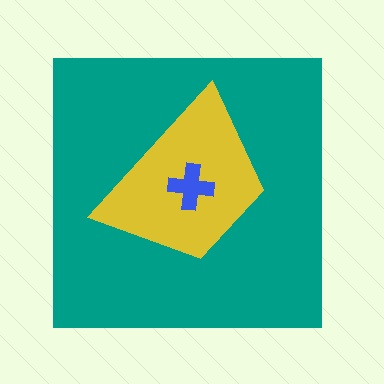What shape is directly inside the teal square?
The yellow trapezoid.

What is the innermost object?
The blue cross.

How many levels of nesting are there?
3.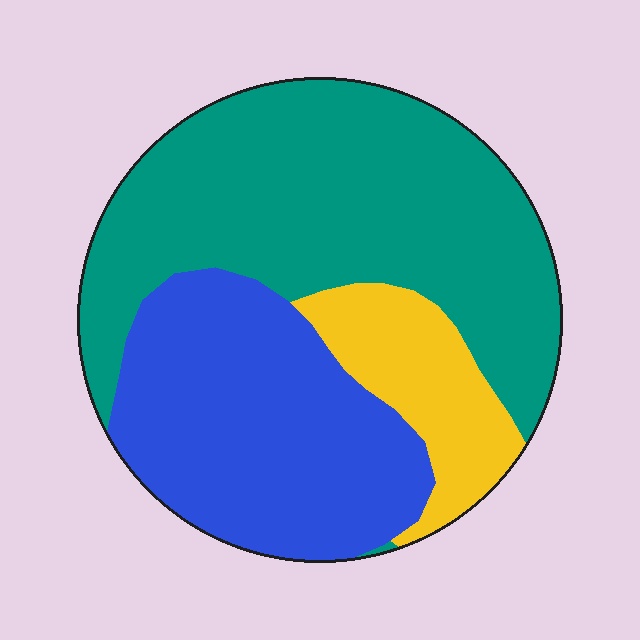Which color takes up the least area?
Yellow, at roughly 15%.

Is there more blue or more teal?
Teal.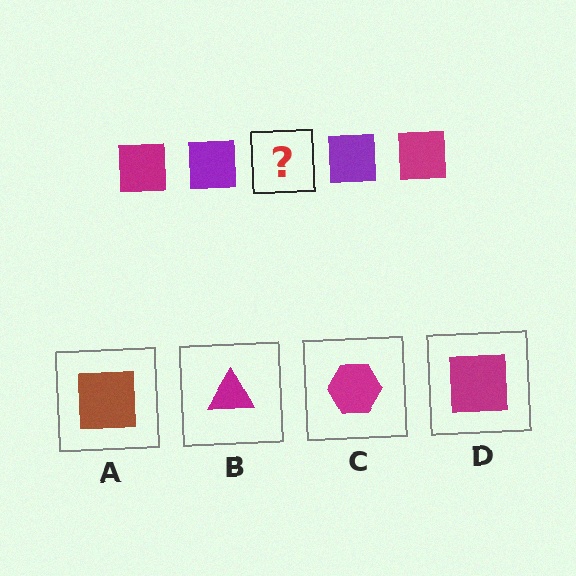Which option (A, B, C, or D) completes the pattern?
D.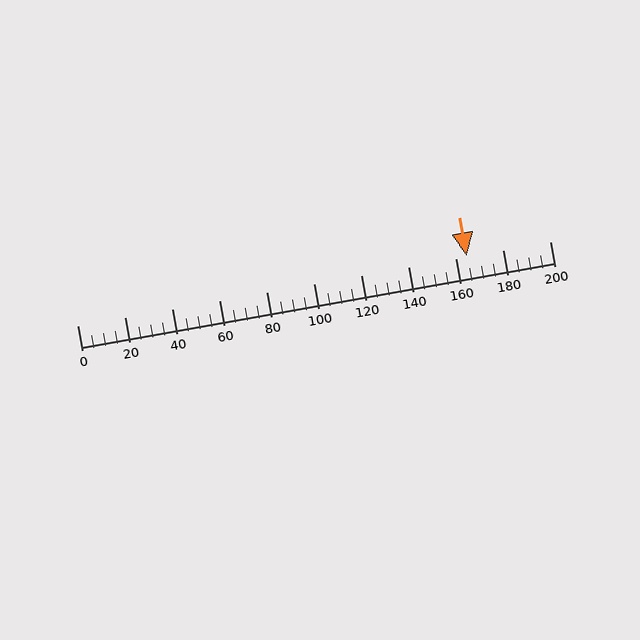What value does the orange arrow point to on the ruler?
The orange arrow points to approximately 165.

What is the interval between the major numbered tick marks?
The major tick marks are spaced 20 units apart.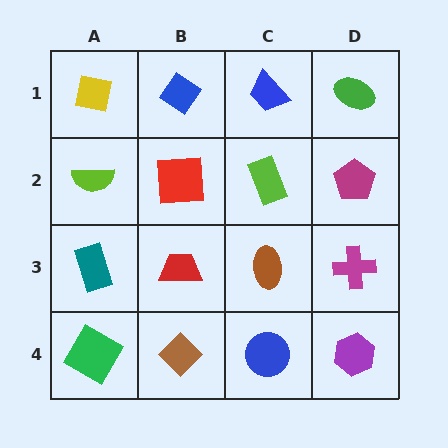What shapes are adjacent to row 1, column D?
A magenta pentagon (row 2, column D), a blue trapezoid (row 1, column C).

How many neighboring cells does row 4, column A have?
2.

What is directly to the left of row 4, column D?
A blue circle.